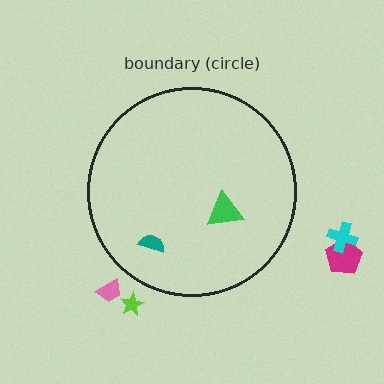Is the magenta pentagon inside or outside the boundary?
Outside.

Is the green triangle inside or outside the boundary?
Inside.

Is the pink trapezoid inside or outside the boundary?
Outside.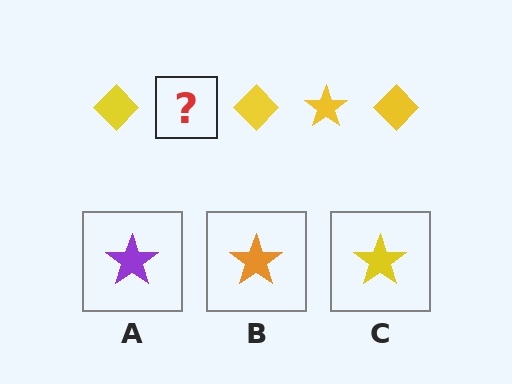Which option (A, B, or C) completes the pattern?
C.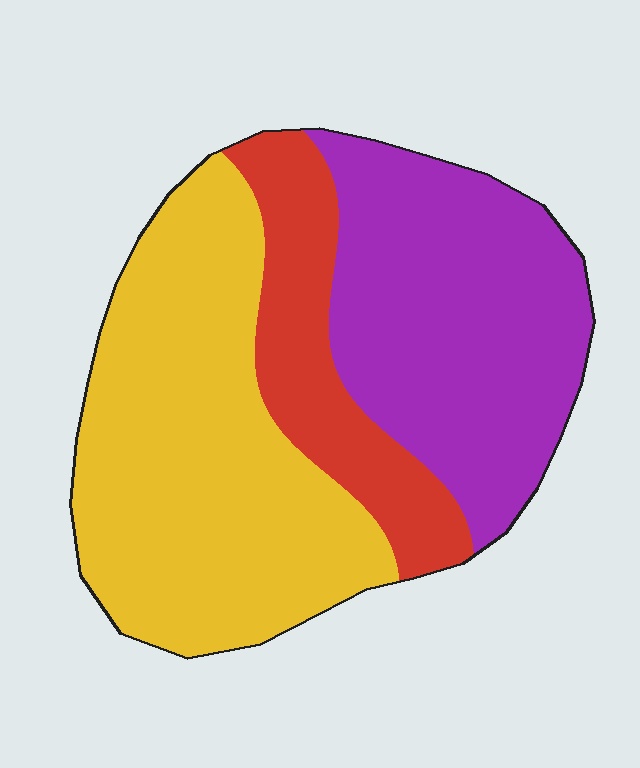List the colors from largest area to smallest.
From largest to smallest: yellow, purple, red.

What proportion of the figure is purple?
Purple covers about 35% of the figure.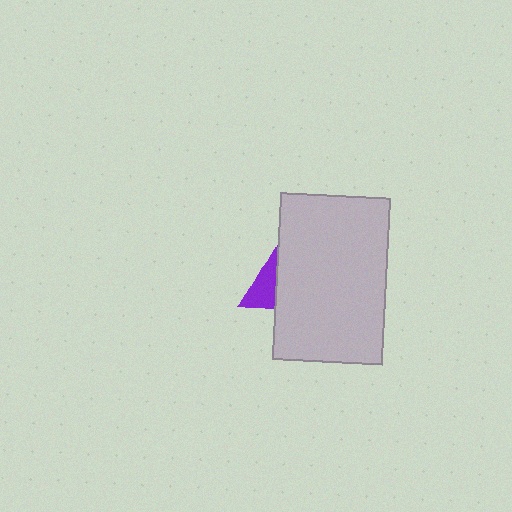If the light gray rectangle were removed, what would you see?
You would see the complete purple triangle.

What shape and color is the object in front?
The object in front is a light gray rectangle.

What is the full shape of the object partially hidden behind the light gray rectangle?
The partially hidden object is a purple triangle.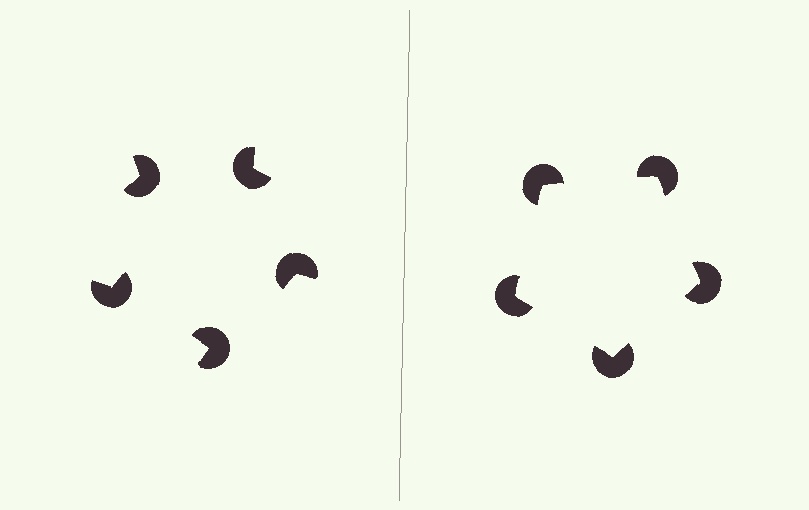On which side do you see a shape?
An illusory pentagon appears on the right side. On the left side the wedge cuts are rotated, so no coherent shape forms.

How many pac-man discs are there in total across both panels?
10 — 5 on each side.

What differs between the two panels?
The pac-man discs are positioned identically on both sides; only the wedge orientations differ. On the right they align to a pentagon; on the left they are misaligned.